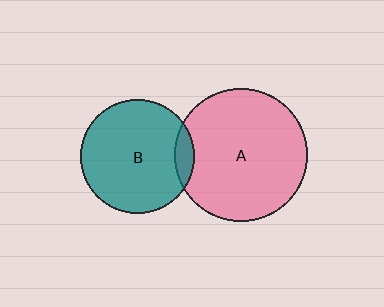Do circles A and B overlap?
Yes.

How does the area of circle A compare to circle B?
Approximately 1.4 times.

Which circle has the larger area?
Circle A (pink).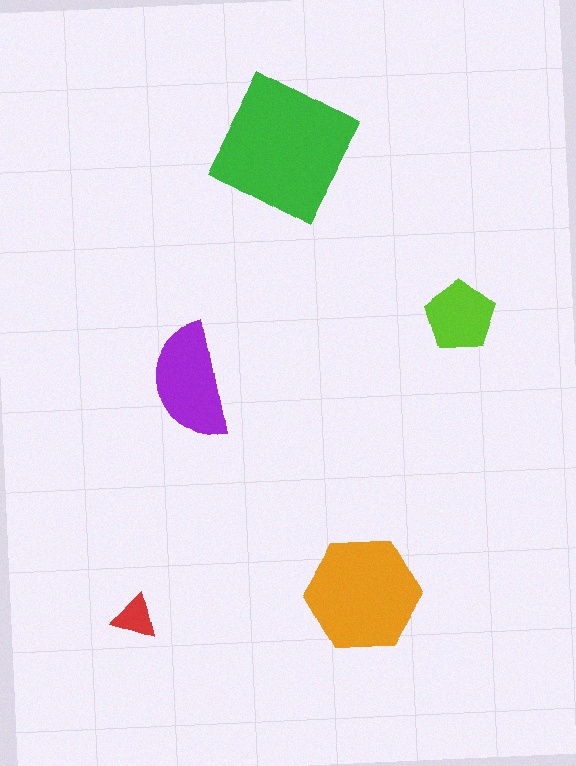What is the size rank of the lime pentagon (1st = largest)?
4th.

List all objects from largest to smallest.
The green square, the orange hexagon, the purple semicircle, the lime pentagon, the red triangle.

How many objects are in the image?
There are 5 objects in the image.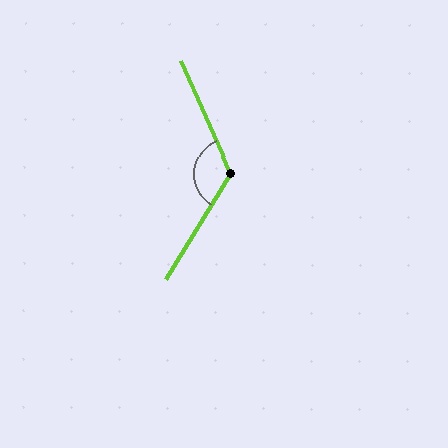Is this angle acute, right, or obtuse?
It is obtuse.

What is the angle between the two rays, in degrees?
Approximately 125 degrees.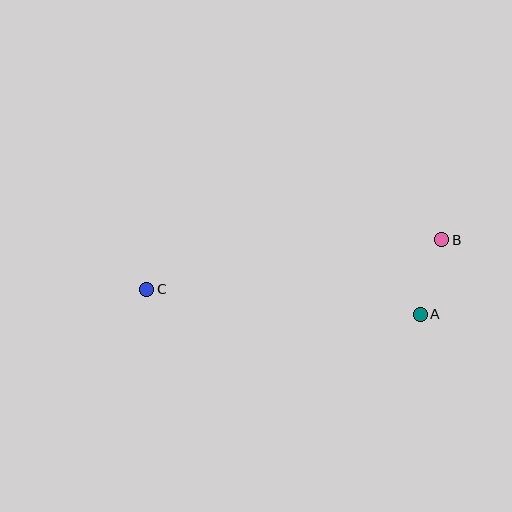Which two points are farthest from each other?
Points B and C are farthest from each other.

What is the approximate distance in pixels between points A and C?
The distance between A and C is approximately 275 pixels.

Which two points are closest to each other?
Points A and B are closest to each other.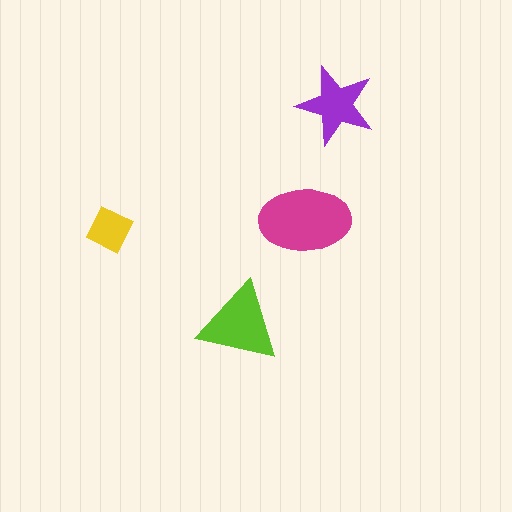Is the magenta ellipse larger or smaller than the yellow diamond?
Larger.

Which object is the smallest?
The yellow diamond.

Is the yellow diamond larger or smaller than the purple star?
Smaller.